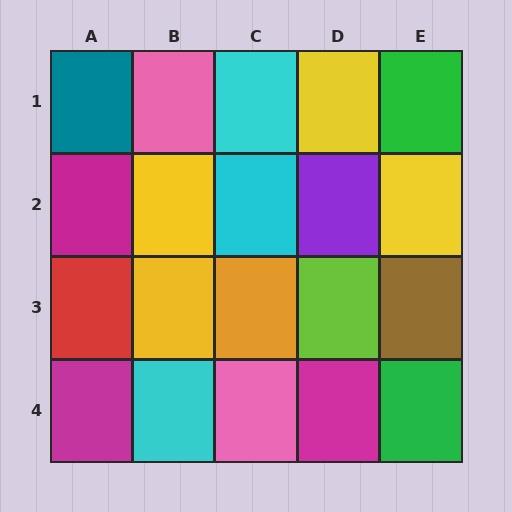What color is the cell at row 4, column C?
Pink.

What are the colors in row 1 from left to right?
Teal, pink, cyan, yellow, green.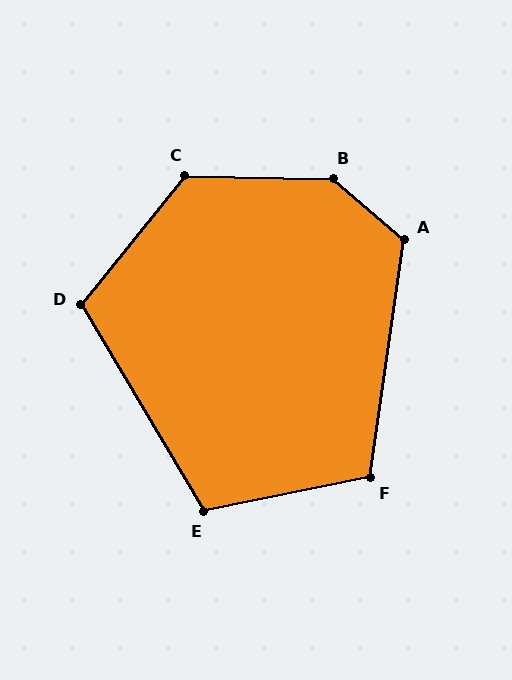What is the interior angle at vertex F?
Approximately 110 degrees (obtuse).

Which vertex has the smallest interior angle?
E, at approximately 109 degrees.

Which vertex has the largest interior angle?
B, at approximately 140 degrees.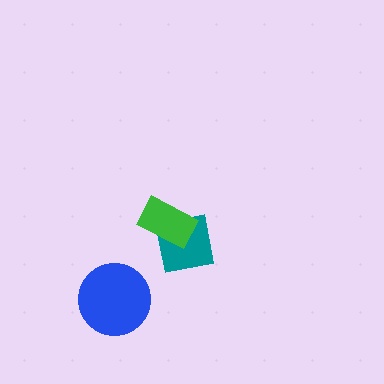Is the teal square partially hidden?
Yes, it is partially covered by another shape.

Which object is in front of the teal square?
The green rectangle is in front of the teal square.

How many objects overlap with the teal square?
1 object overlaps with the teal square.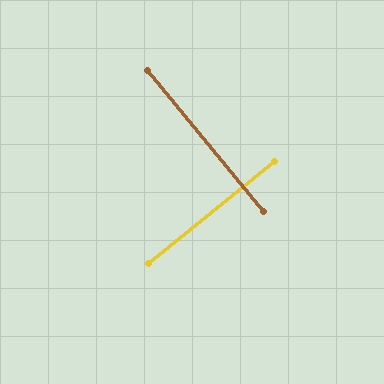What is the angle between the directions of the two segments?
Approximately 90 degrees.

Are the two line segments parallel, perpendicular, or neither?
Perpendicular — they meet at approximately 90°.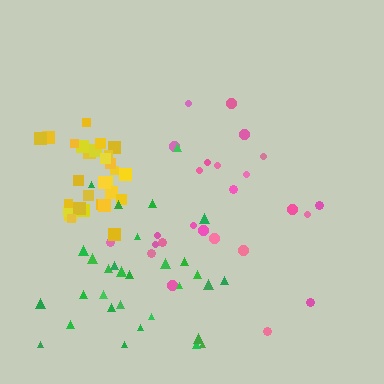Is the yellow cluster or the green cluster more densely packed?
Yellow.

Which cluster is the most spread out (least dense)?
Pink.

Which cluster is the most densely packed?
Yellow.